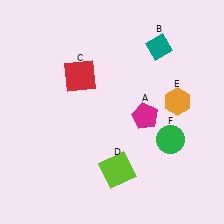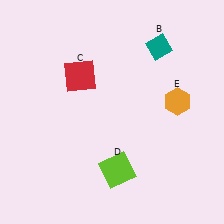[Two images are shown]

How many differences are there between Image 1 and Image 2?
There are 2 differences between the two images.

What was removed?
The green circle (F), the magenta pentagon (A) were removed in Image 2.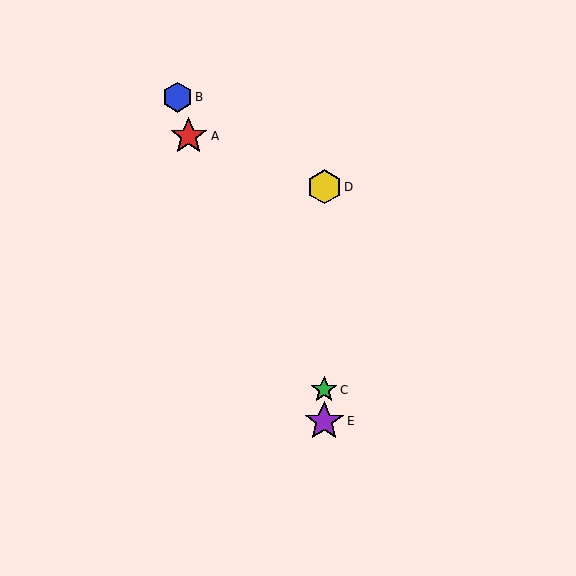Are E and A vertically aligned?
No, E is at x≈324 and A is at x≈189.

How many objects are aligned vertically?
3 objects (C, D, E) are aligned vertically.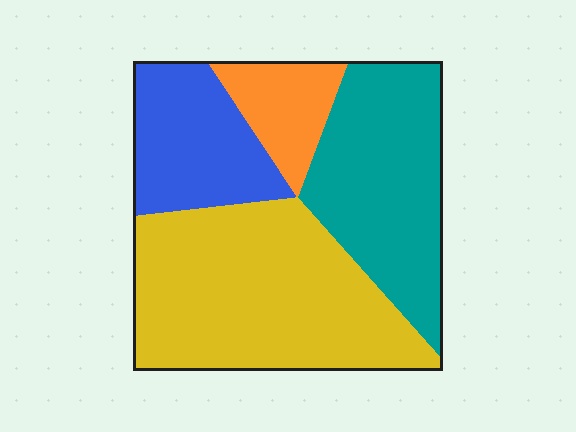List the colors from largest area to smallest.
From largest to smallest: yellow, teal, blue, orange.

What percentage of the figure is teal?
Teal covers about 30% of the figure.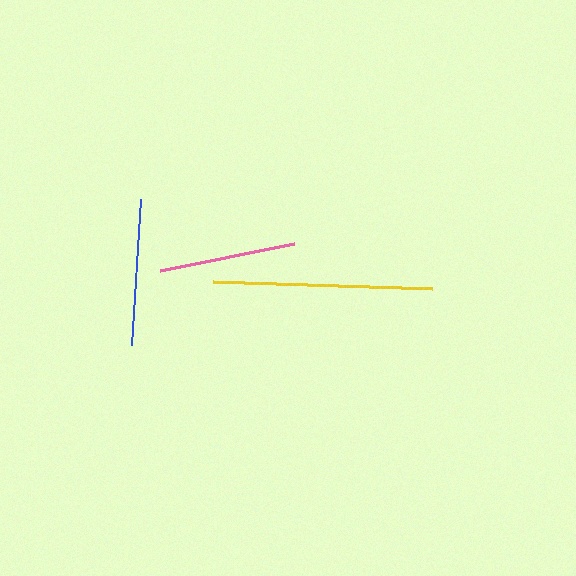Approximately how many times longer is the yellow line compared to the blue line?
The yellow line is approximately 1.5 times the length of the blue line.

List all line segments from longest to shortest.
From longest to shortest: yellow, blue, pink.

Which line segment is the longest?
The yellow line is the longest at approximately 219 pixels.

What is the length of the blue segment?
The blue segment is approximately 147 pixels long.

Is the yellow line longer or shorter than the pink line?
The yellow line is longer than the pink line.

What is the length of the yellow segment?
The yellow segment is approximately 219 pixels long.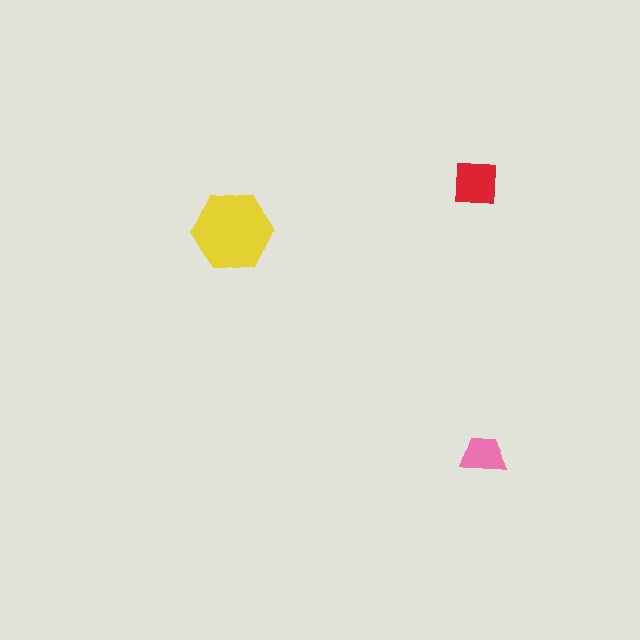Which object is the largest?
The yellow hexagon.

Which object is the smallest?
The pink trapezoid.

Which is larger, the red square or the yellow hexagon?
The yellow hexagon.